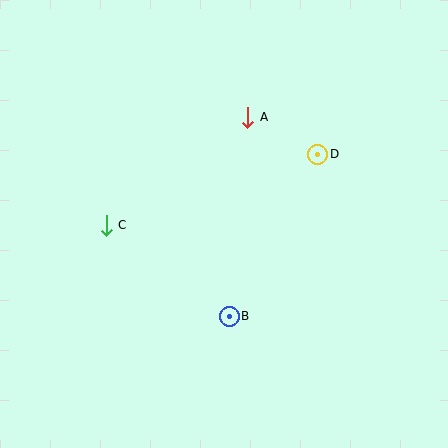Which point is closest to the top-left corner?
Point C is closest to the top-left corner.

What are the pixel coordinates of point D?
Point D is at (318, 154).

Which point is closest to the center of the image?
Point B at (229, 316) is closest to the center.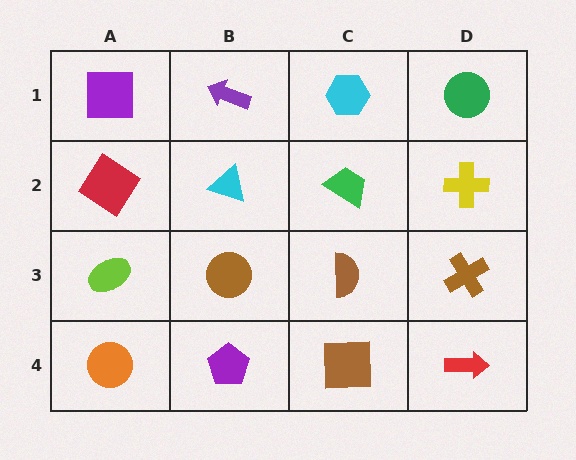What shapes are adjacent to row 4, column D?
A brown cross (row 3, column D), a brown square (row 4, column C).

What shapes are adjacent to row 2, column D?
A green circle (row 1, column D), a brown cross (row 3, column D), a green trapezoid (row 2, column C).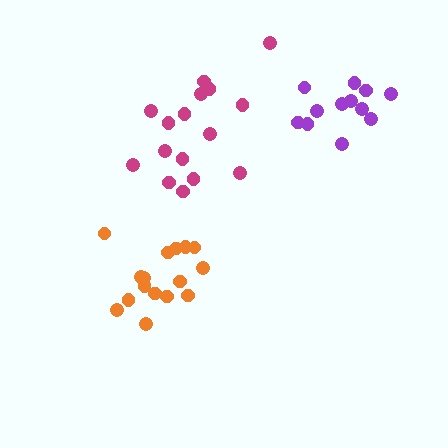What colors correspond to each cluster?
The clusters are colored: magenta, purple, orange.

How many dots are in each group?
Group 1: 16 dots, Group 2: 12 dots, Group 3: 16 dots (44 total).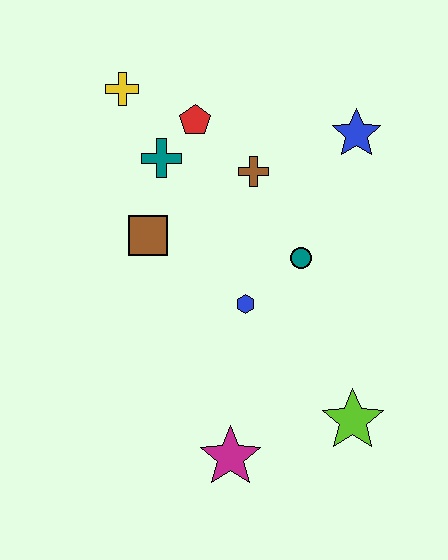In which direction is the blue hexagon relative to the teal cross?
The blue hexagon is below the teal cross.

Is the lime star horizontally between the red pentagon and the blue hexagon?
No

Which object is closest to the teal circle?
The blue hexagon is closest to the teal circle.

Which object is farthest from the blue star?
The magenta star is farthest from the blue star.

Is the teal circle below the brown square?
Yes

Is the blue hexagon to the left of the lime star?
Yes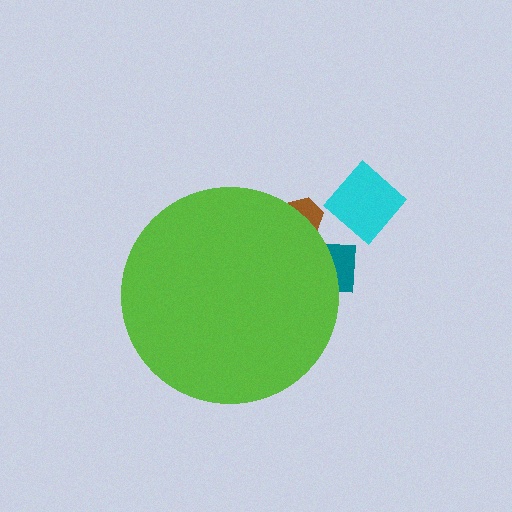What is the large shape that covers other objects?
A lime circle.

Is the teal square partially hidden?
Yes, the teal square is partially hidden behind the lime circle.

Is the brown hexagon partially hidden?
Yes, the brown hexagon is partially hidden behind the lime circle.